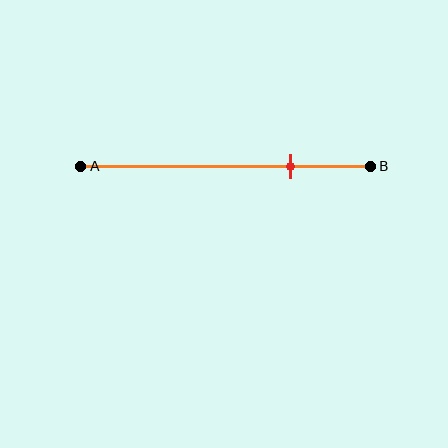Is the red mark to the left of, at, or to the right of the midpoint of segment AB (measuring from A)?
The red mark is to the right of the midpoint of segment AB.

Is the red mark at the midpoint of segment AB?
No, the mark is at about 75% from A, not at the 50% midpoint.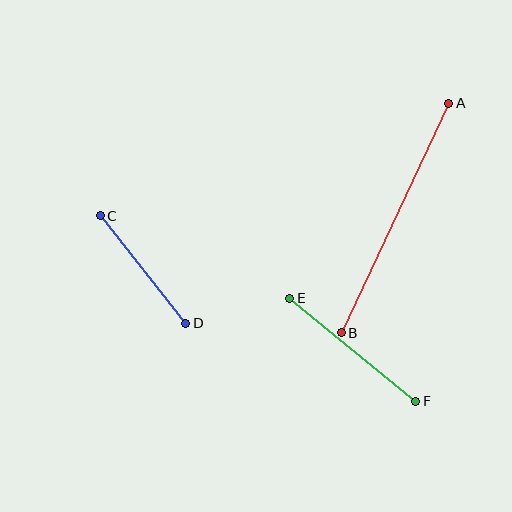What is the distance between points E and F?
The distance is approximately 163 pixels.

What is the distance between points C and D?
The distance is approximately 137 pixels.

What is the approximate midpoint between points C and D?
The midpoint is at approximately (143, 269) pixels.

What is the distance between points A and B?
The distance is approximately 253 pixels.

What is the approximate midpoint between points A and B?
The midpoint is at approximately (395, 218) pixels.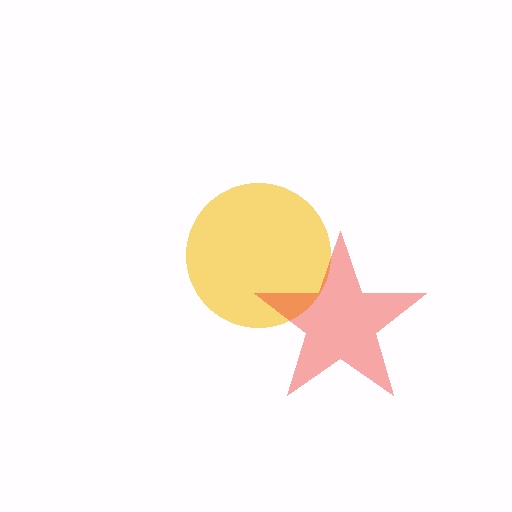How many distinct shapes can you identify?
There are 2 distinct shapes: a yellow circle, a red star.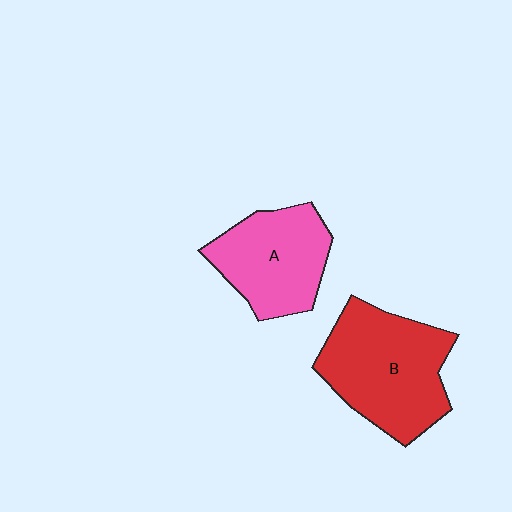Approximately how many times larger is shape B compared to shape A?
Approximately 1.3 times.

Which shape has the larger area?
Shape B (red).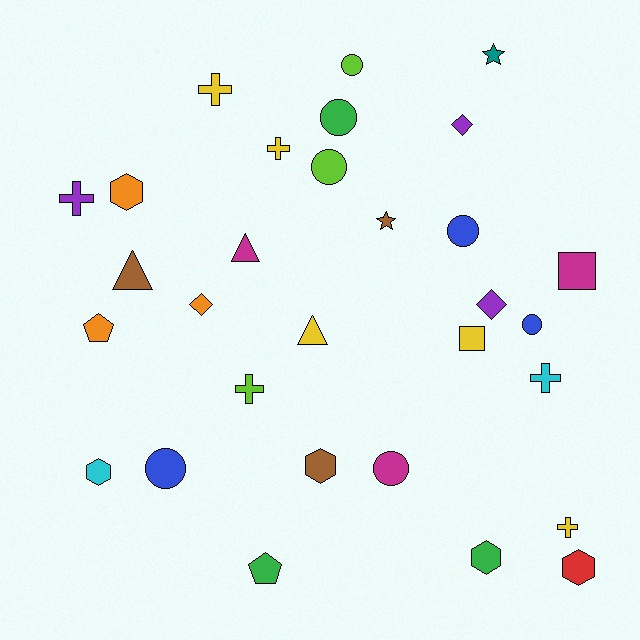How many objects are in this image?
There are 30 objects.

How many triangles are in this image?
There are 3 triangles.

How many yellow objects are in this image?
There are 5 yellow objects.